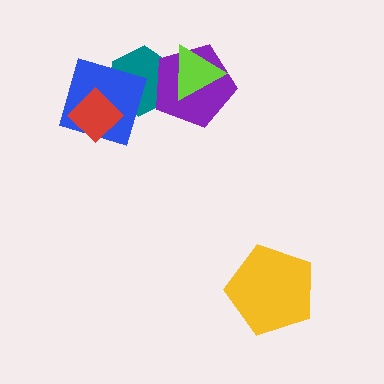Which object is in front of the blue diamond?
The red diamond is in front of the blue diamond.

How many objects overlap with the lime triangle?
2 objects overlap with the lime triangle.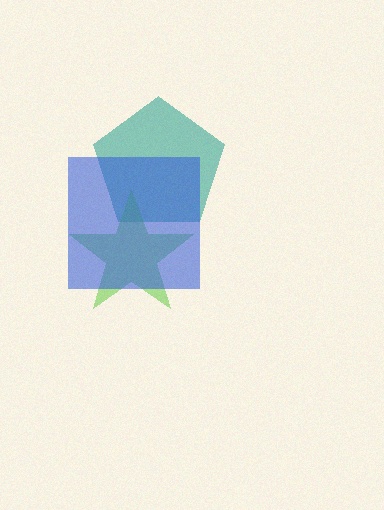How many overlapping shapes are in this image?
There are 3 overlapping shapes in the image.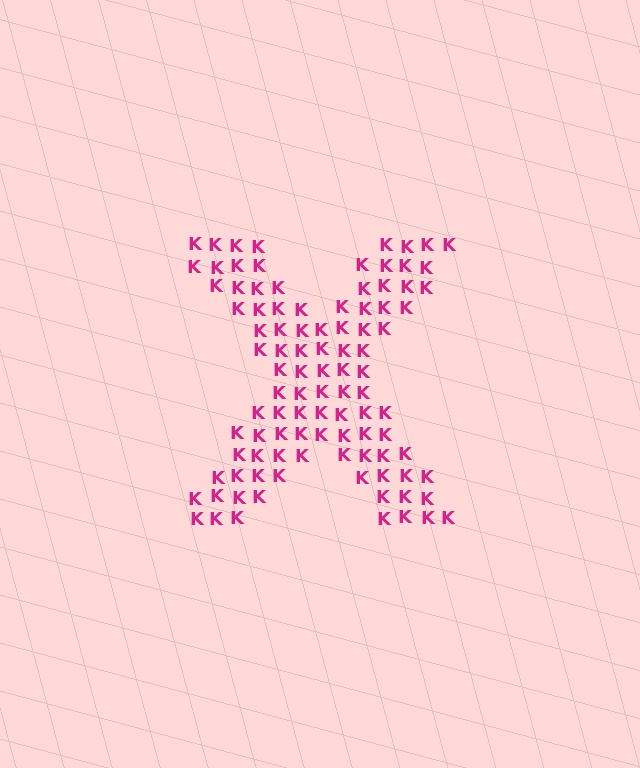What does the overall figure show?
The overall figure shows the letter X.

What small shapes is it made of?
It is made of small letter K's.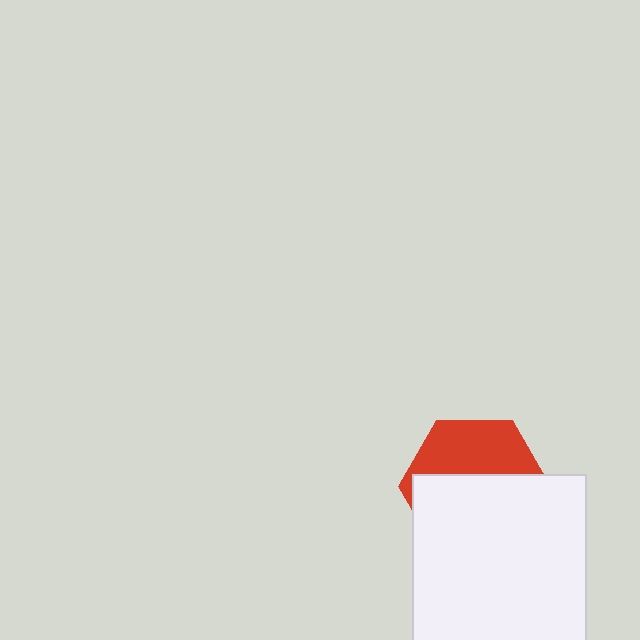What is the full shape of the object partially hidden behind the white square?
The partially hidden object is a red hexagon.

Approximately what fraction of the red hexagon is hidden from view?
Roughly 60% of the red hexagon is hidden behind the white square.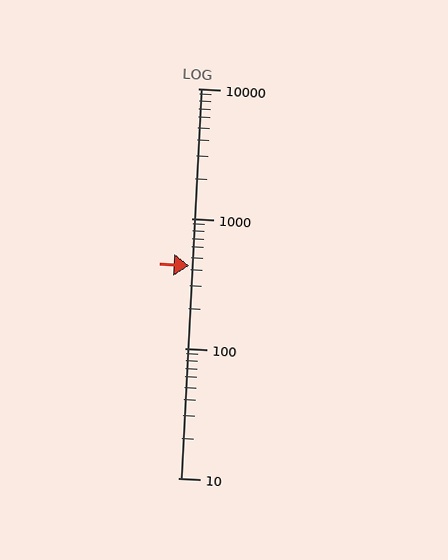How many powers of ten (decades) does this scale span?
The scale spans 3 decades, from 10 to 10000.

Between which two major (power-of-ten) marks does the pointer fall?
The pointer is between 100 and 1000.